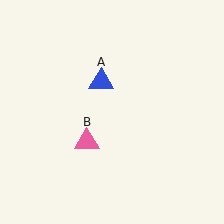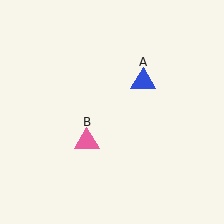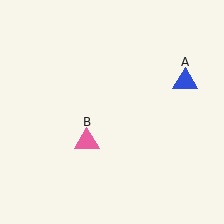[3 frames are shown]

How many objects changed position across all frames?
1 object changed position: blue triangle (object A).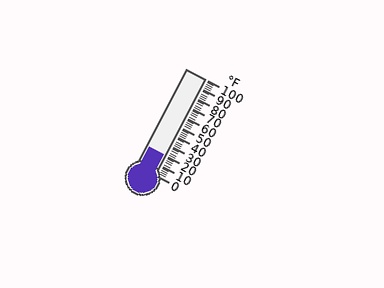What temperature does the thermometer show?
The thermometer shows approximately 20°F.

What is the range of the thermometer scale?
The thermometer scale ranges from 0°F to 100°F.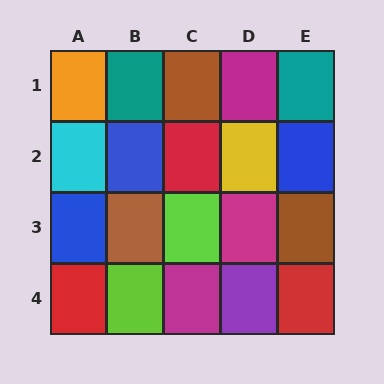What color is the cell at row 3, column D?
Magenta.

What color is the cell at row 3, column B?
Brown.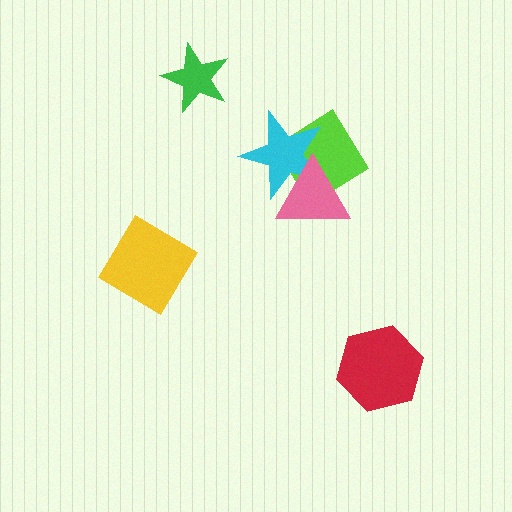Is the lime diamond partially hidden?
Yes, it is partially covered by another shape.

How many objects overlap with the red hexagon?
0 objects overlap with the red hexagon.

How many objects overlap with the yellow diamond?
0 objects overlap with the yellow diamond.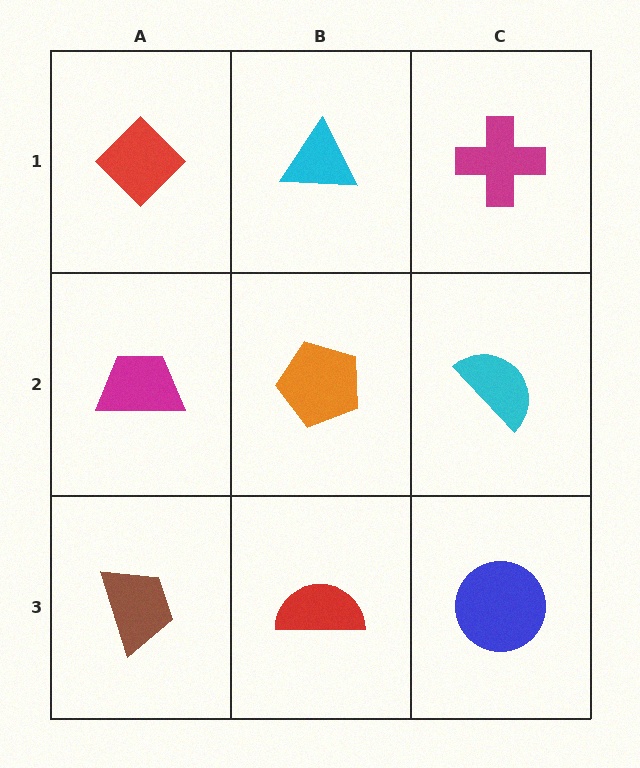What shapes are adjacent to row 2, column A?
A red diamond (row 1, column A), a brown trapezoid (row 3, column A), an orange pentagon (row 2, column B).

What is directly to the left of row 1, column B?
A red diamond.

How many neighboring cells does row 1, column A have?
2.